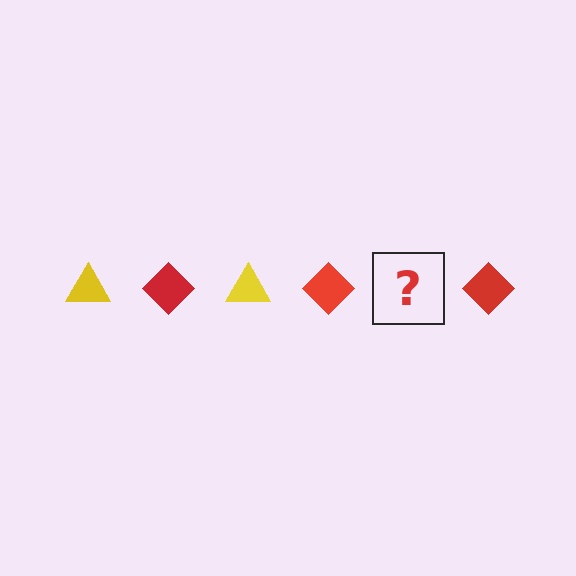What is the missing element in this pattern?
The missing element is a yellow triangle.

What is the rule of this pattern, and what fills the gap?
The rule is that the pattern alternates between yellow triangle and red diamond. The gap should be filled with a yellow triangle.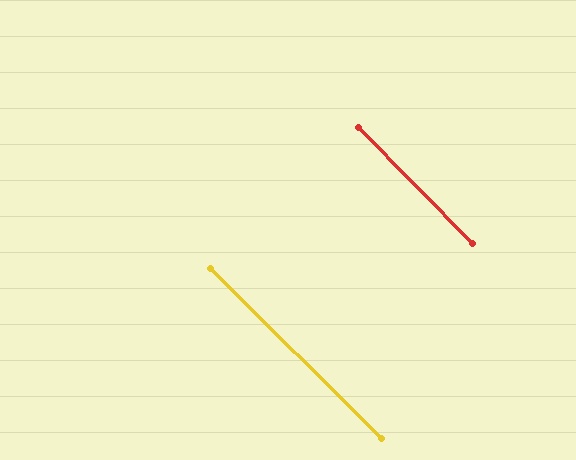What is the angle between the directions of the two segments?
Approximately 1 degree.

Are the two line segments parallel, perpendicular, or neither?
Parallel — their directions differ by only 0.6°.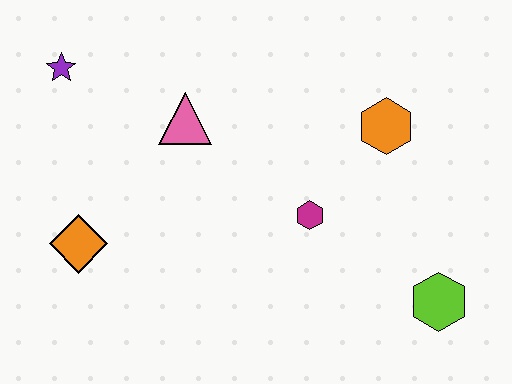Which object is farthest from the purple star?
The lime hexagon is farthest from the purple star.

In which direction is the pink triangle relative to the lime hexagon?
The pink triangle is to the left of the lime hexagon.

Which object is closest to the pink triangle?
The purple star is closest to the pink triangle.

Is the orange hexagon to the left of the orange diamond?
No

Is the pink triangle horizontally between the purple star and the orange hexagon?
Yes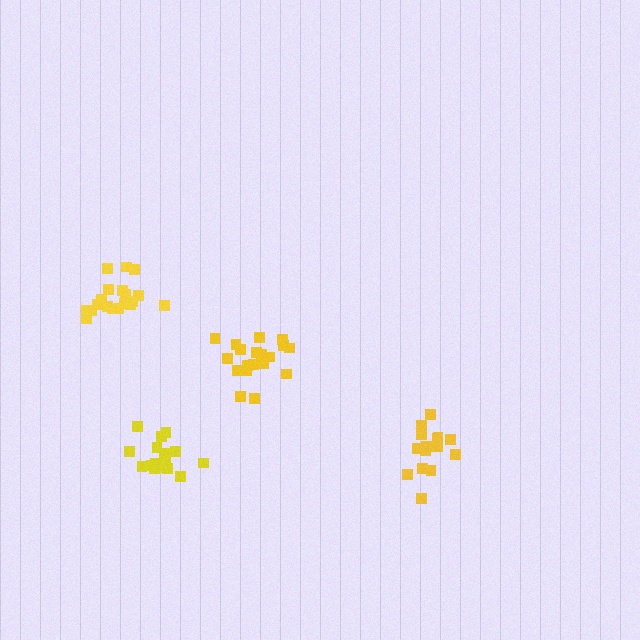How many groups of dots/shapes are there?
There are 4 groups.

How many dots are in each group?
Group 1: 17 dots, Group 2: 19 dots, Group 3: 15 dots, Group 4: 19 dots (70 total).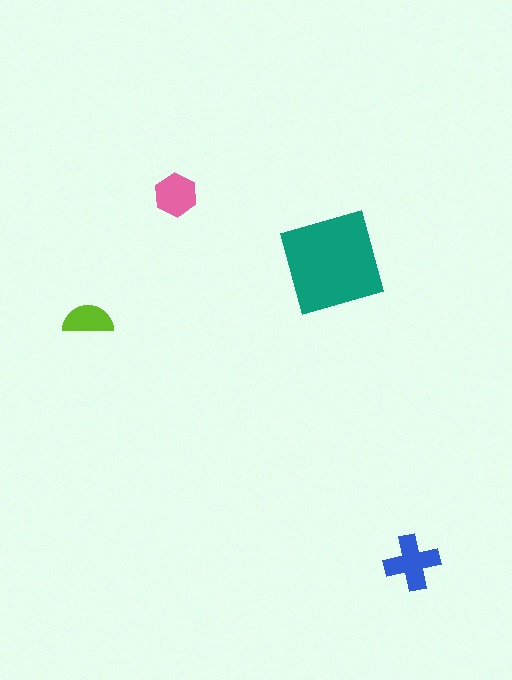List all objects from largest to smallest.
The teal diamond, the blue cross, the pink hexagon, the lime semicircle.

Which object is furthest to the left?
The lime semicircle is leftmost.